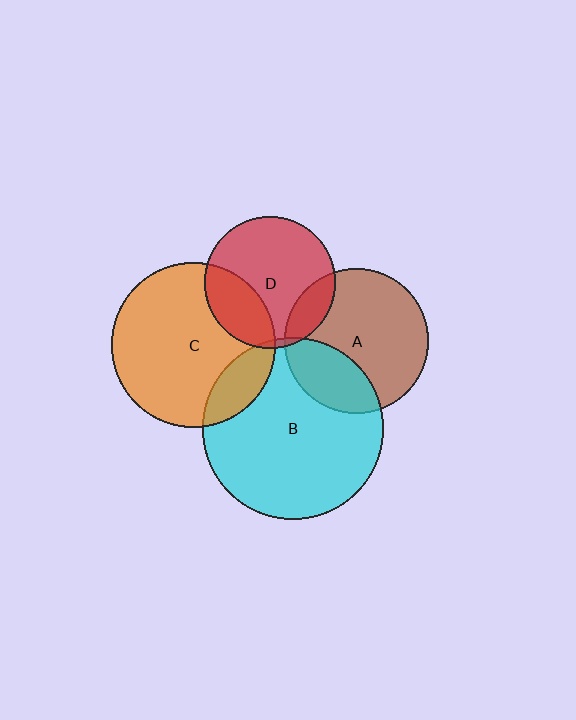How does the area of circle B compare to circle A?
Approximately 1.6 times.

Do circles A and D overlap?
Yes.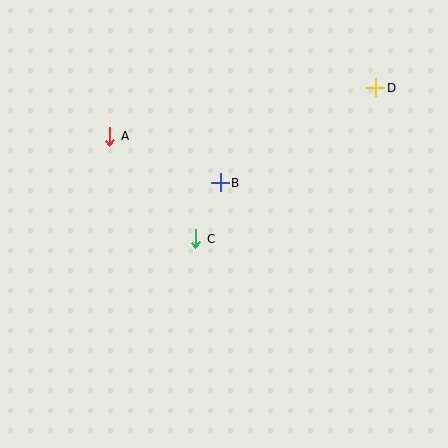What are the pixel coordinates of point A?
Point A is at (110, 137).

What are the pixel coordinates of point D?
Point D is at (376, 88).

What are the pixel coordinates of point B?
Point B is at (220, 183).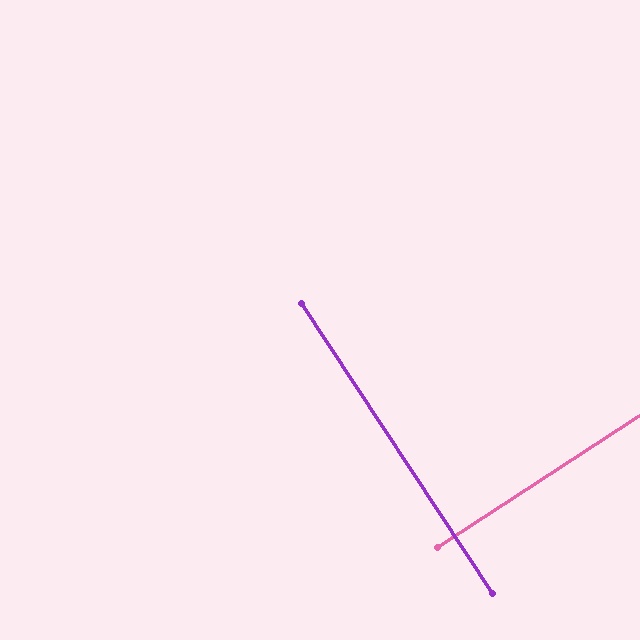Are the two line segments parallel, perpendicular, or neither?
Perpendicular — they meet at approximately 90°.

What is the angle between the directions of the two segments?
Approximately 90 degrees.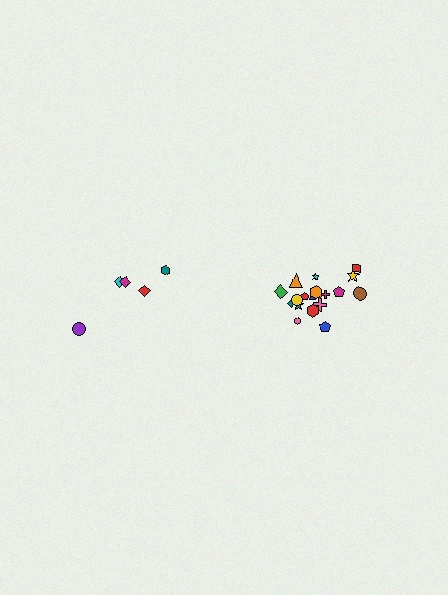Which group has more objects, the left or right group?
The right group.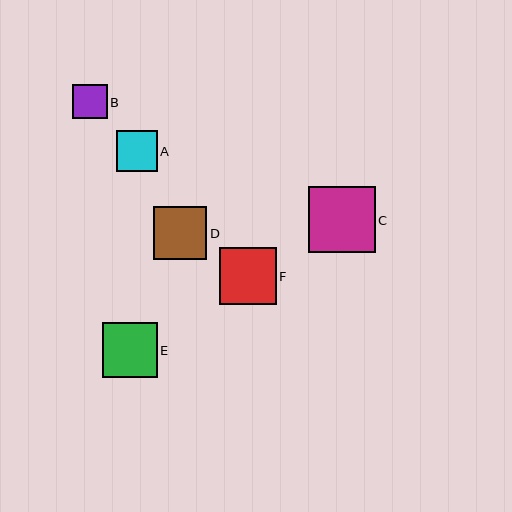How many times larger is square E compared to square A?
Square E is approximately 1.3 times the size of square A.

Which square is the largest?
Square C is the largest with a size of approximately 67 pixels.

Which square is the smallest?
Square B is the smallest with a size of approximately 35 pixels.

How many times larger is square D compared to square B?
Square D is approximately 1.5 times the size of square B.